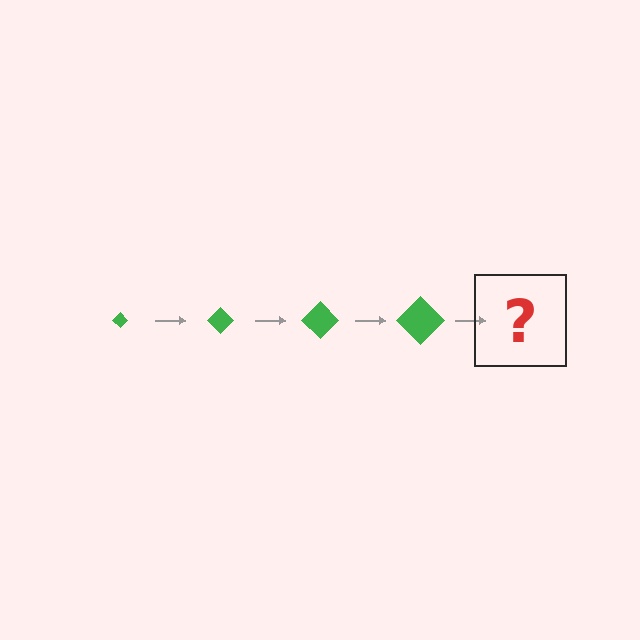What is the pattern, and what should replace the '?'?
The pattern is that the diamond gets progressively larger each step. The '?' should be a green diamond, larger than the previous one.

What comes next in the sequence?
The next element should be a green diamond, larger than the previous one.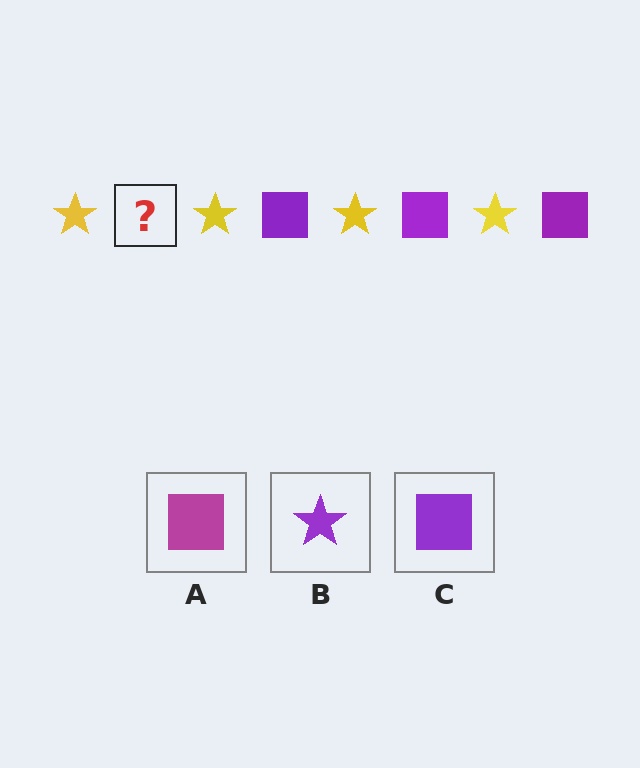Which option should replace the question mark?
Option C.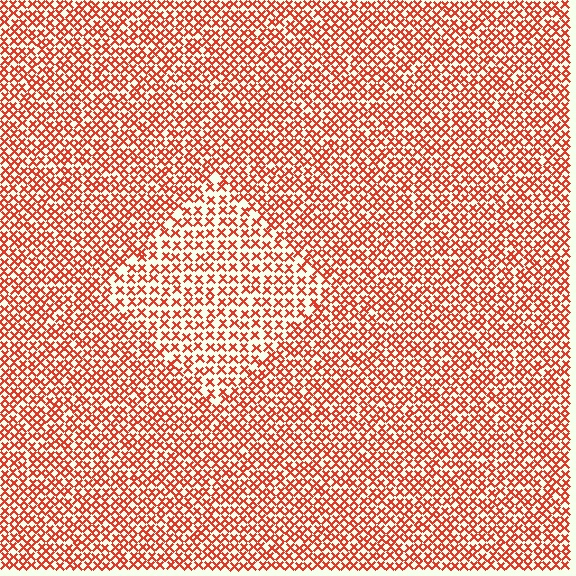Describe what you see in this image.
The image contains small red elements arranged at two different densities. A diamond-shaped region is visible where the elements are less densely packed than the surrounding area.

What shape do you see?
I see a diamond.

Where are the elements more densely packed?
The elements are more densely packed outside the diamond boundary.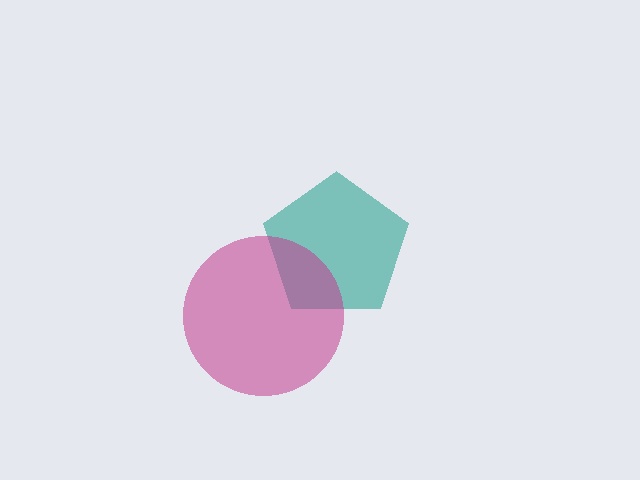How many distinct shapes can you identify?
There are 2 distinct shapes: a teal pentagon, a magenta circle.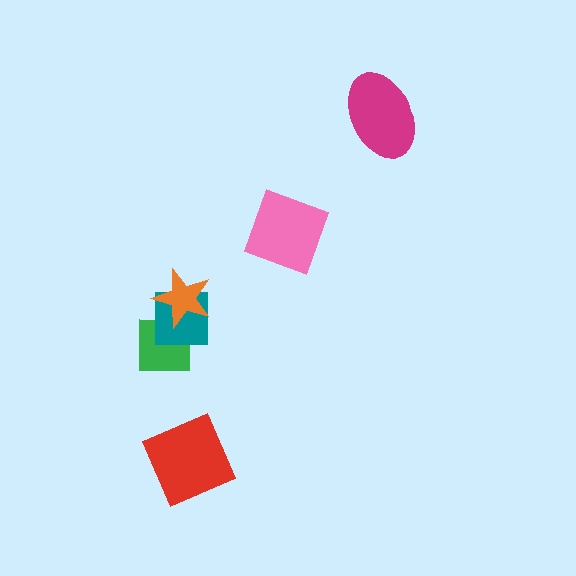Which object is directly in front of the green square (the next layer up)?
The teal square is directly in front of the green square.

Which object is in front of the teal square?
The orange star is in front of the teal square.